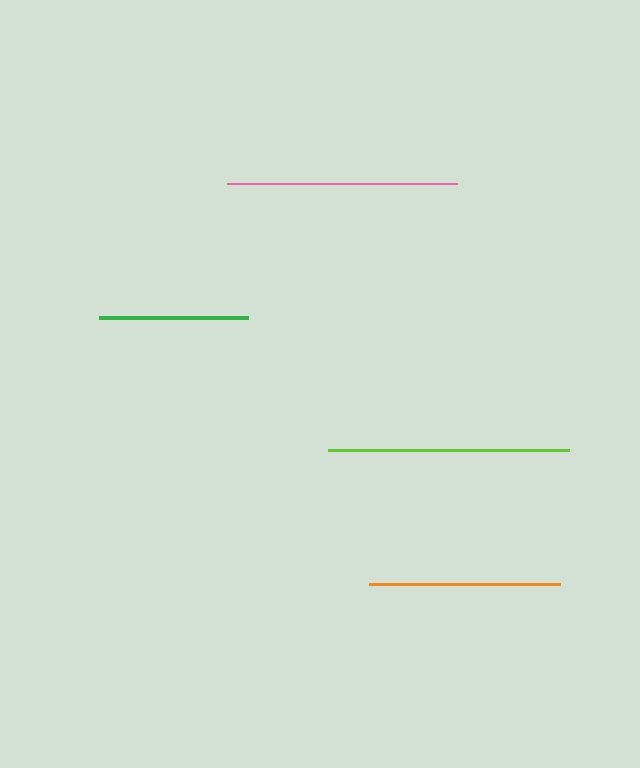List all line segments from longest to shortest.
From longest to shortest: lime, pink, orange, green.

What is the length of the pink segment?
The pink segment is approximately 230 pixels long.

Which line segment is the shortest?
The green line is the shortest at approximately 149 pixels.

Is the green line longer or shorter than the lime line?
The lime line is longer than the green line.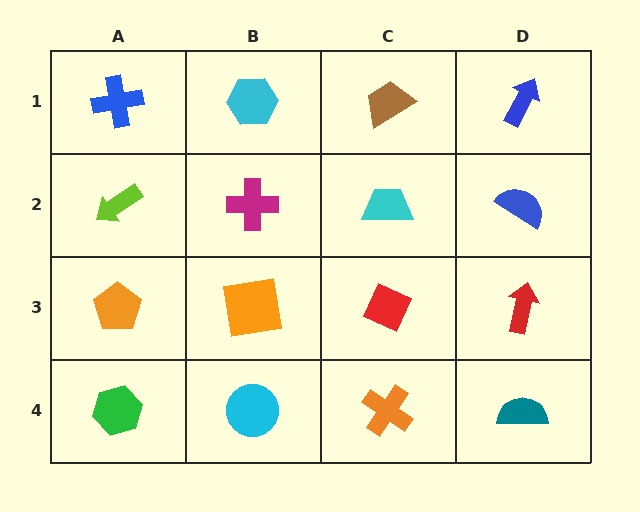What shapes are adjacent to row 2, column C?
A brown trapezoid (row 1, column C), a red diamond (row 3, column C), a magenta cross (row 2, column B), a blue semicircle (row 2, column D).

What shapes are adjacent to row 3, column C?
A cyan trapezoid (row 2, column C), an orange cross (row 4, column C), an orange square (row 3, column B), a red arrow (row 3, column D).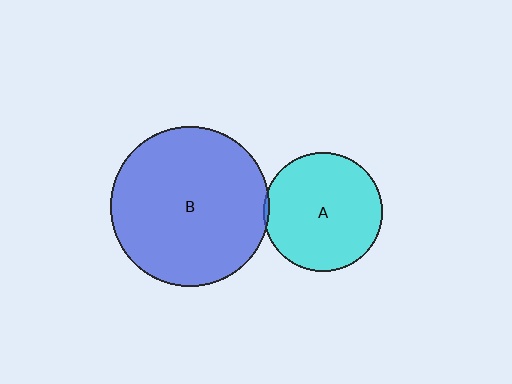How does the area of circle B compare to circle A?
Approximately 1.8 times.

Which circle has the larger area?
Circle B (blue).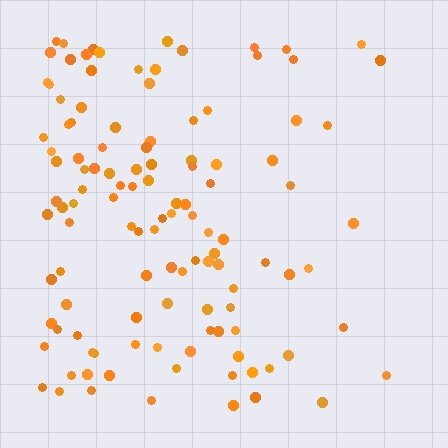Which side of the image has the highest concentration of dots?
The left.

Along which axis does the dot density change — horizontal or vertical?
Horizontal.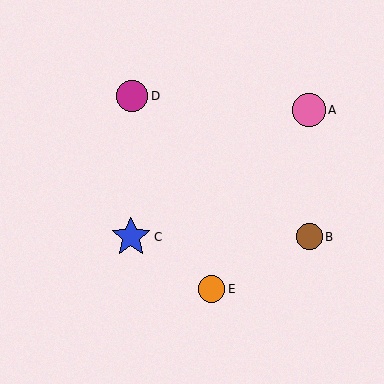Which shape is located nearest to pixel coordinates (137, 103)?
The magenta circle (labeled D) at (132, 96) is nearest to that location.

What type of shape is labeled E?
Shape E is an orange circle.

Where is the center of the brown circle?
The center of the brown circle is at (309, 237).